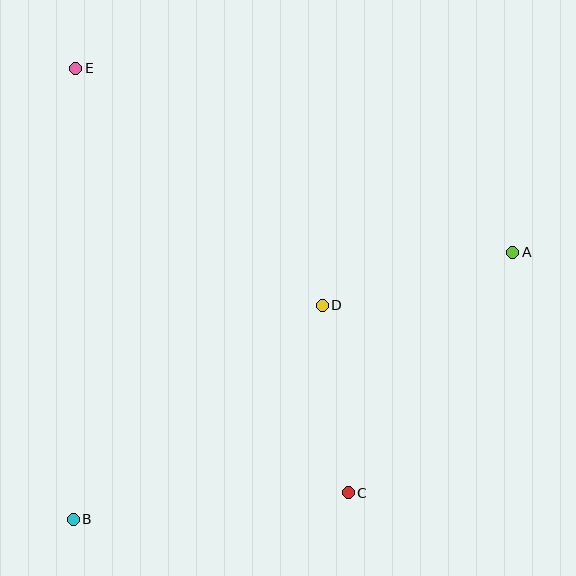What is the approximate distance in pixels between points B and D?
The distance between B and D is approximately 329 pixels.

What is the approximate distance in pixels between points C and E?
The distance between C and E is approximately 504 pixels.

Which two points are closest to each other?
Points C and D are closest to each other.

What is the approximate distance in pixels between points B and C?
The distance between B and C is approximately 276 pixels.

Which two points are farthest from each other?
Points A and B are farthest from each other.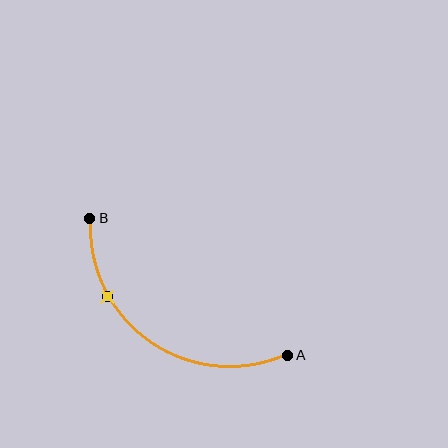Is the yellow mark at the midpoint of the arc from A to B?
No. The yellow mark lies on the arc but is closer to endpoint B. The arc midpoint would be at the point on the curve equidistant along the arc from both A and B.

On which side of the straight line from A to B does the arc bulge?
The arc bulges below and to the left of the straight line connecting A and B.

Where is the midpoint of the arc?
The arc midpoint is the point on the curve farthest from the straight line joining A and B. It sits below and to the left of that line.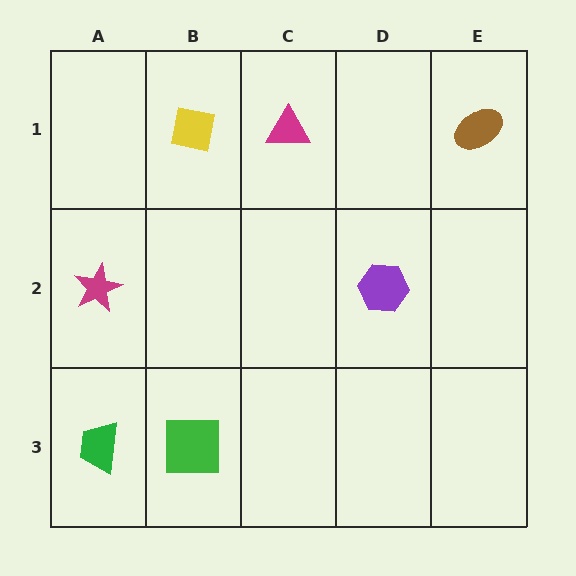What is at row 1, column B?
A yellow square.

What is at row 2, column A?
A magenta star.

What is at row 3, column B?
A green square.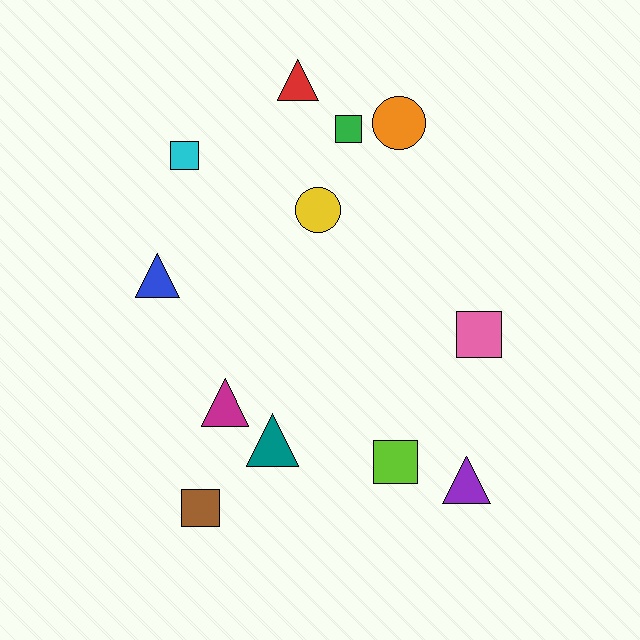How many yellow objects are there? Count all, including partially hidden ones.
There is 1 yellow object.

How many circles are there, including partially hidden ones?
There are 2 circles.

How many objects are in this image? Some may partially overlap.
There are 12 objects.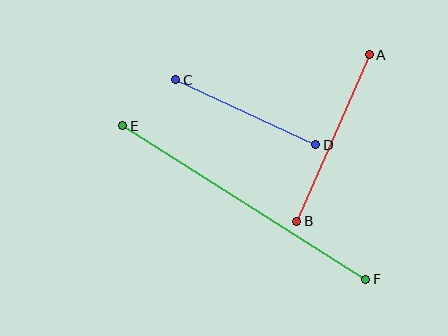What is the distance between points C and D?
The distance is approximately 155 pixels.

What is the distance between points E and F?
The distance is approximately 287 pixels.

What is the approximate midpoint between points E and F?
The midpoint is at approximately (244, 203) pixels.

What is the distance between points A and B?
The distance is approximately 181 pixels.